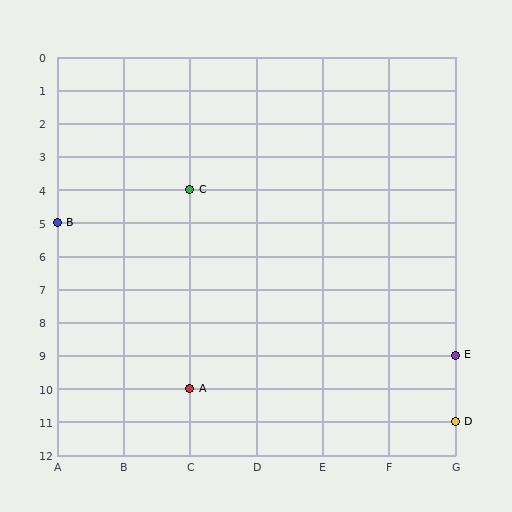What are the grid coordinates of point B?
Point B is at grid coordinates (A, 5).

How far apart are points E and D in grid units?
Points E and D are 2 rows apart.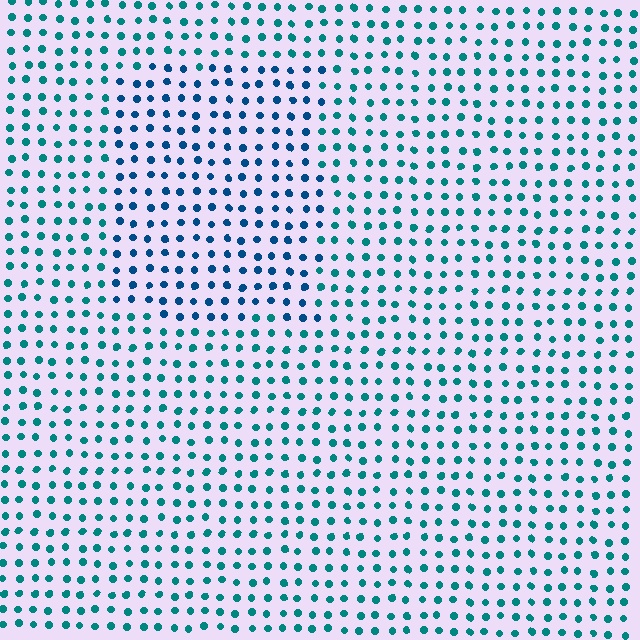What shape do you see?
I see a rectangle.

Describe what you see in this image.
The image is filled with small teal elements in a uniform arrangement. A rectangle-shaped region is visible where the elements are tinted to a slightly different hue, forming a subtle color boundary.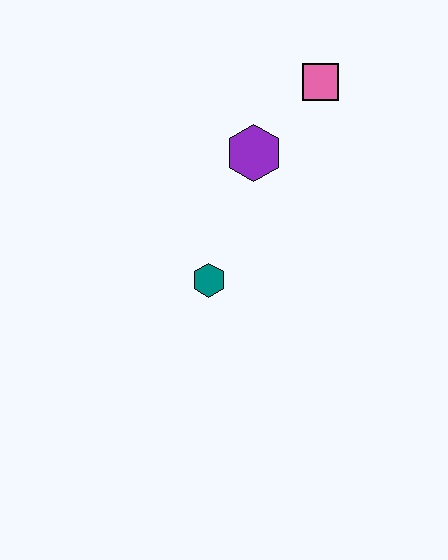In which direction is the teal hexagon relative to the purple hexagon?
The teal hexagon is below the purple hexagon.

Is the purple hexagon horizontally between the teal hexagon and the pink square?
Yes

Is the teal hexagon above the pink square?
No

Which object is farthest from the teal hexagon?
The pink square is farthest from the teal hexagon.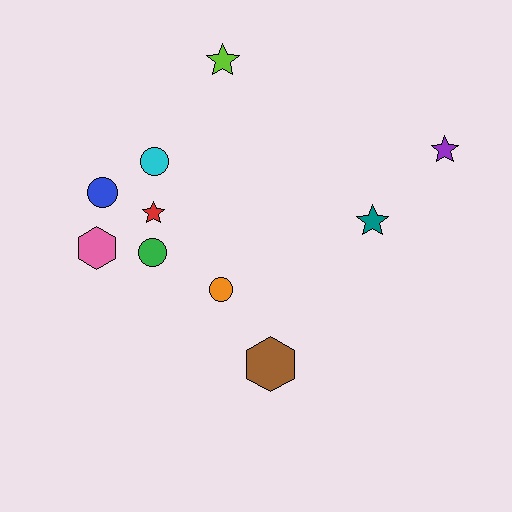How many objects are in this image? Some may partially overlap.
There are 10 objects.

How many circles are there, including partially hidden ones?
There are 4 circles.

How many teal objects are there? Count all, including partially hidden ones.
There is 1 teal object.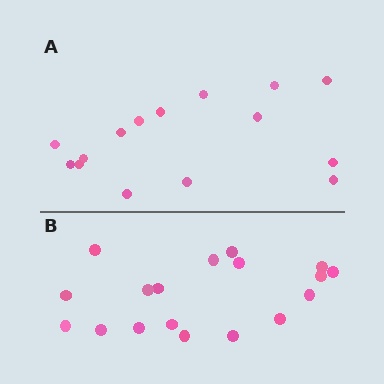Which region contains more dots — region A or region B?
Region B (the bottom region) has more dots.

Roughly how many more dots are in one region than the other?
Region B has just a few more — roughly 2 or 3 more dots than region A.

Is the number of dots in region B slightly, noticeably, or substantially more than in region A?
Region B has only slightly more — the two regions are fairly close. The ratio is roughly 1.2 to 1.